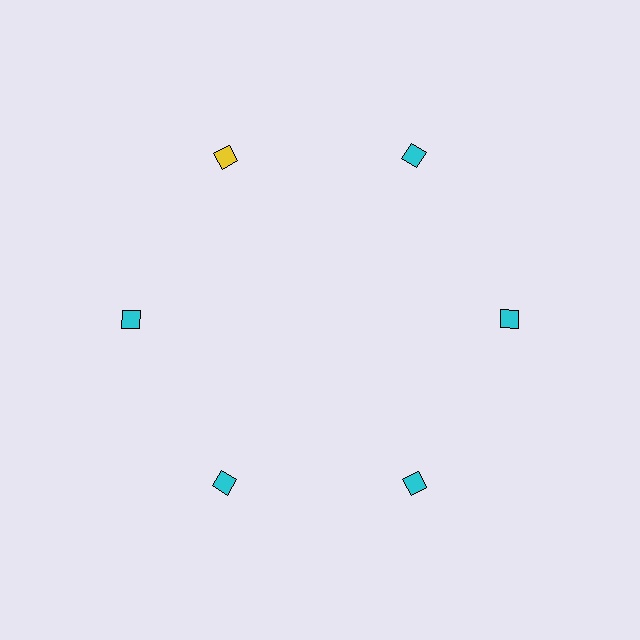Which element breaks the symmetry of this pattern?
The yellow diamond at roughly the 11 o'clock position breaks the symmetry. All other shapes are cyan diamonds.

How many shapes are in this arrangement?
There are 6 shapes arranged in a ring pattern.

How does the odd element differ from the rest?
It has a different color: yellow instead of cyan.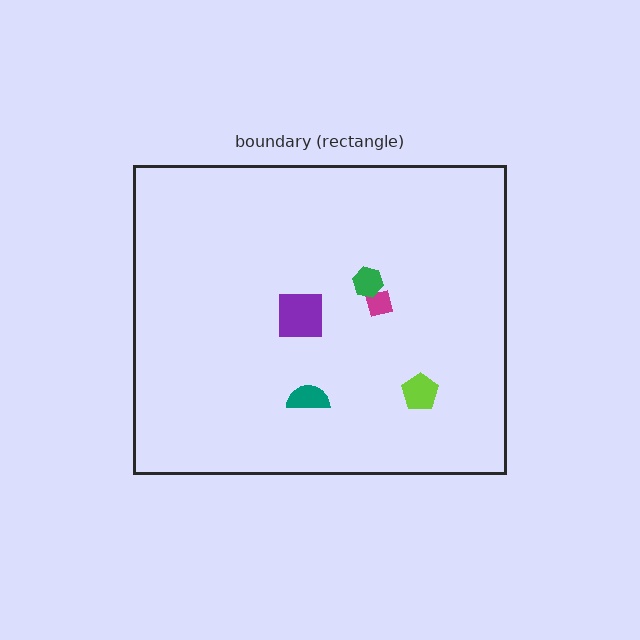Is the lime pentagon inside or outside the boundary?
Inside.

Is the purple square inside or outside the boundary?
Inside.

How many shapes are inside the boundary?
5 inside, 0 outside.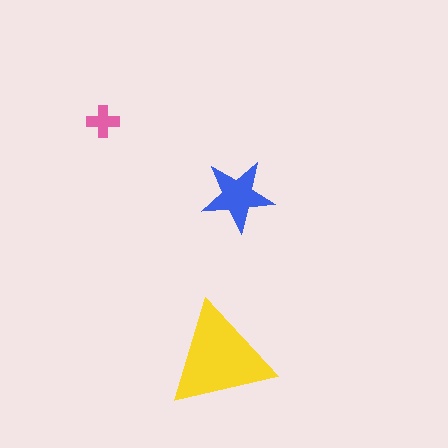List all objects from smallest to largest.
The pink cross, the blue star, the yellow triangle.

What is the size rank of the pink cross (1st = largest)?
3rd.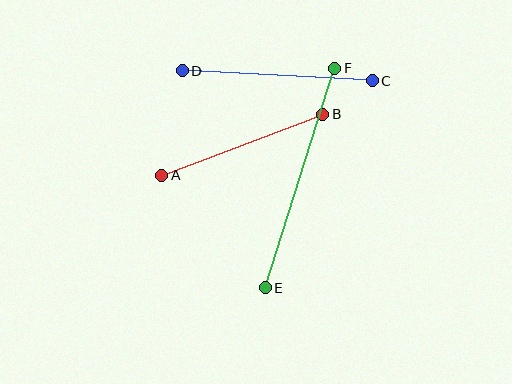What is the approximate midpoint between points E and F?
The midpoint is at approximately (300, 178) pixels.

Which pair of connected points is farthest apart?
Points E and F are farthest apart.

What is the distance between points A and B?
The distance is approximately 172 pixels.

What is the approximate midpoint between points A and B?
The midpoint is at approximately (242, 145) pixels.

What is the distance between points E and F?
The distance is approximately 230 pixels.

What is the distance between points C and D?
The distance is approximately 190 pixels.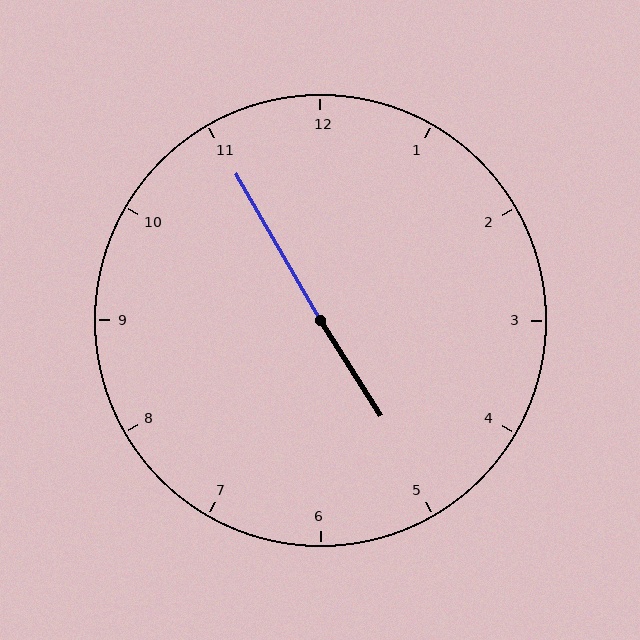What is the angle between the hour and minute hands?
Approximately 178 degrees.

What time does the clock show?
4:55.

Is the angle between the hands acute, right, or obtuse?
It is obtuse.